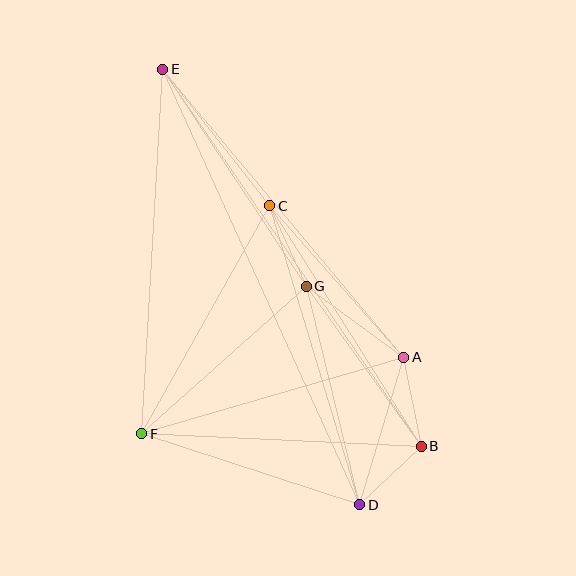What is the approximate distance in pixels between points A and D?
The distance between A and D is approximately 154 pixels.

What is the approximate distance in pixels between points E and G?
The distance between E and G is approximately 260 pixels.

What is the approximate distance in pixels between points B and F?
The distance between B and F is approximately 280 pixels.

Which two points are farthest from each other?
Points D and E are farthest from each other.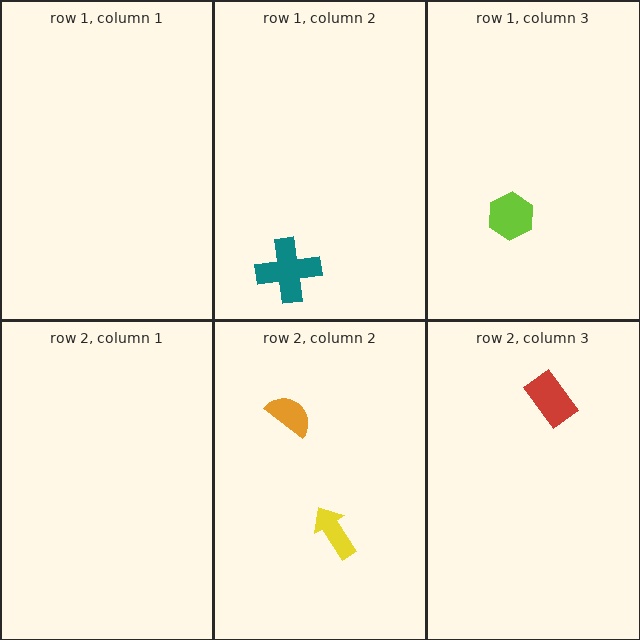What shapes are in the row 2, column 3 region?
The red rectangle.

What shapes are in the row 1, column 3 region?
The lime hexagon.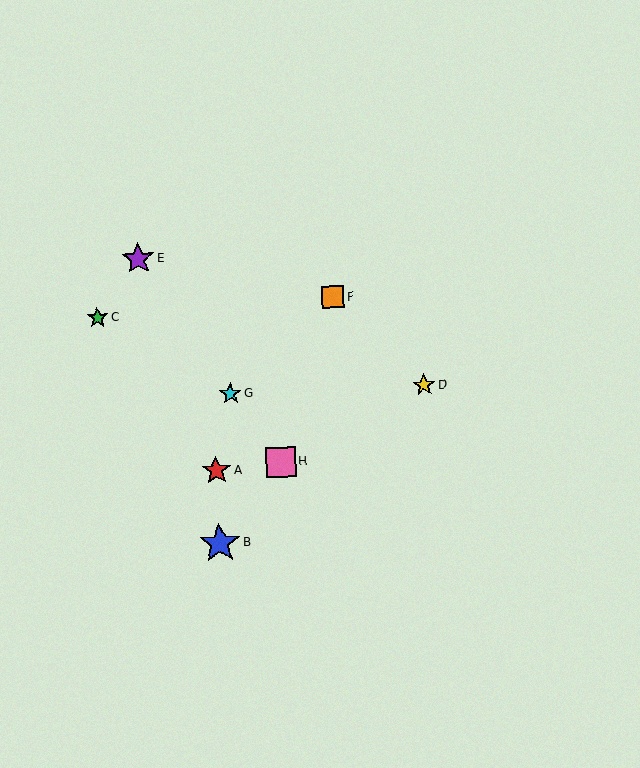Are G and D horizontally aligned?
Yes, both are at y≈394.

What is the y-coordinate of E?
Object E is at y≈259.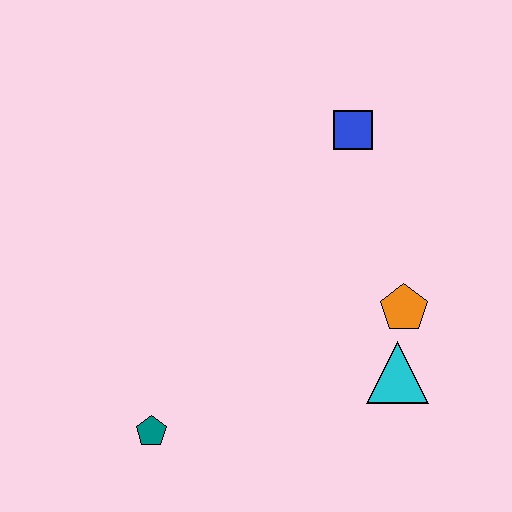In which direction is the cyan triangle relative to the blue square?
The cyan triangle is below the blue square.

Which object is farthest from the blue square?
The teal pentagon is farthest from the blue square.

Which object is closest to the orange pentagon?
The cyan triangle is closest to the orange pentagon.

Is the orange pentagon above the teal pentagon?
Yes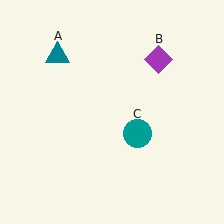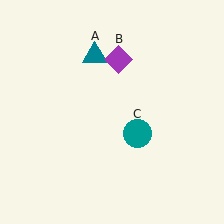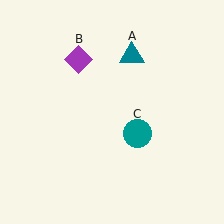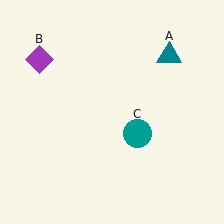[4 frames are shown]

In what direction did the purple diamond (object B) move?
The purple diamond (object B) moved left.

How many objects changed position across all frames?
2 objects changed position: teal triangle (object A), purple diamond (object B).